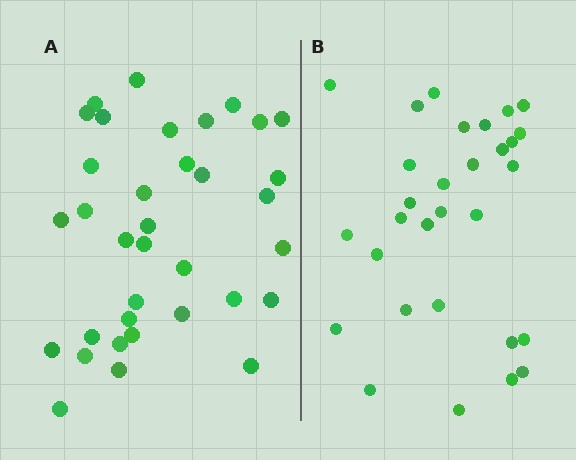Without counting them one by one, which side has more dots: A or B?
Region A (the left region) has more dots.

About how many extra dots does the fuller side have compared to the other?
Region A has about 5 more dots than region B.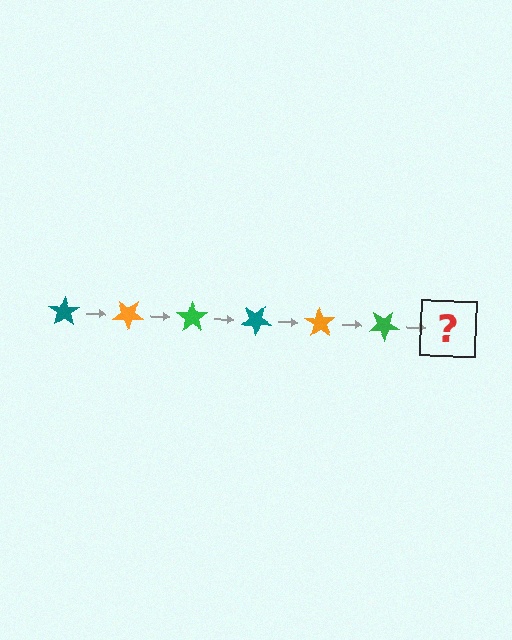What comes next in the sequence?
The next element should be a teal star, rotated 210 degrees from the start.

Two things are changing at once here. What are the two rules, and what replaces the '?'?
The two rules are that it rotates 35 degrees each step and the color cycles through teal, orange, and green. The '?' should be a teal star, rotated 210 degrees from the start.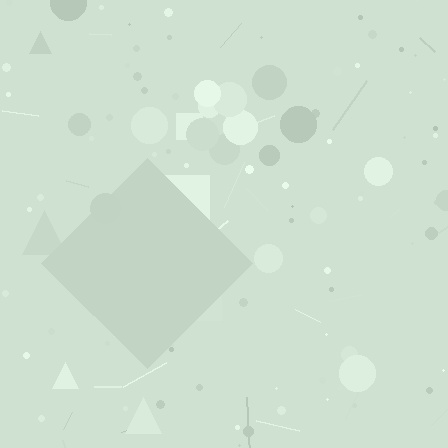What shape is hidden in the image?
A diamond is hidden in the image.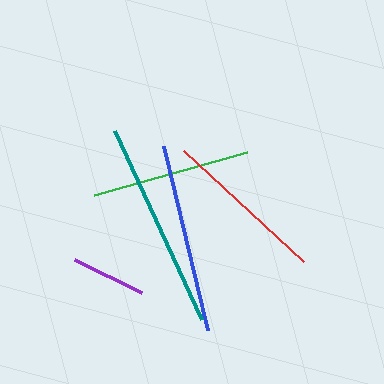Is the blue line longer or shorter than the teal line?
The teal line is longer than the blue line.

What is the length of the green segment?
The green segment is approximately 159 pixels long.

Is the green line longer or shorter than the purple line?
The green line is longer than the purple line.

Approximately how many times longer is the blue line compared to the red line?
The blue line is approximately 1.2 times the length of the red line.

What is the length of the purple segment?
The purple segment is approximately 75 pixels long.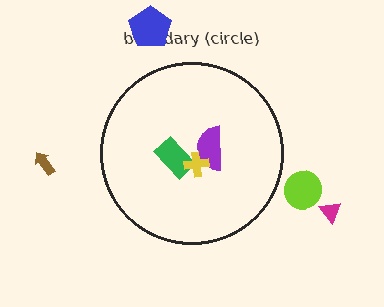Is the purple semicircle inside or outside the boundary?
Inside.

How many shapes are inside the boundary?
3 inside, 4 outside.